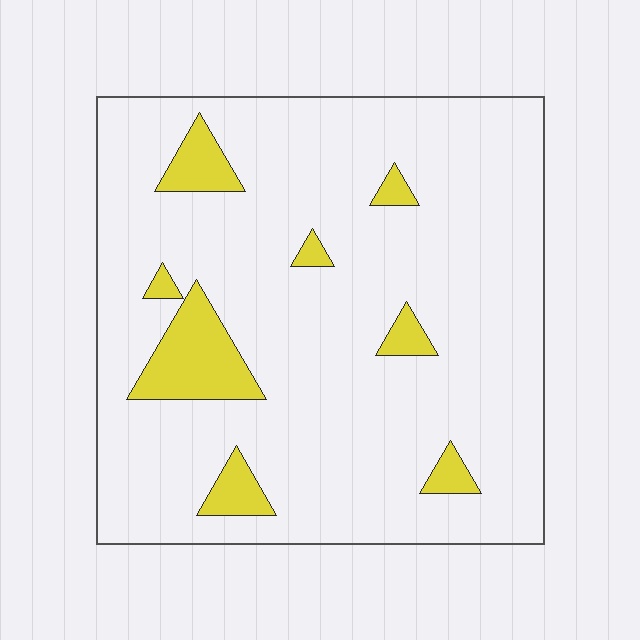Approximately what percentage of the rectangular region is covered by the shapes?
Approximately 10%.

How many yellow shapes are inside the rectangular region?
8.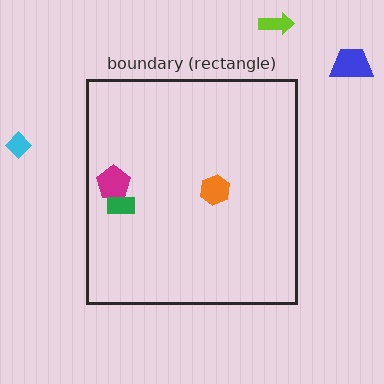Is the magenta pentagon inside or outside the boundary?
Inside.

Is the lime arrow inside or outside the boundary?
Outside.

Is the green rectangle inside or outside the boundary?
Inside.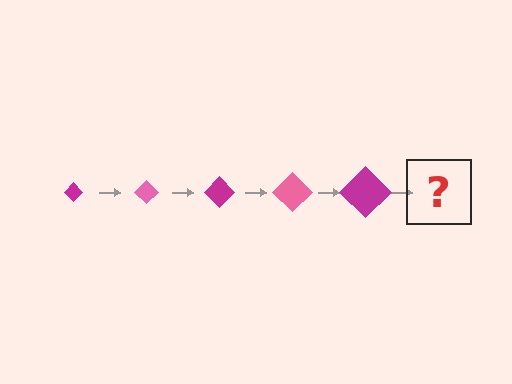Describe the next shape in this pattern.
It should be a pink diamond, larger than the previous one.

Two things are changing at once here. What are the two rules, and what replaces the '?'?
The two rules are that the diamond grows larger each step and the color cycles through magenta and pink. The '?' should be a pink diamond, larger than the previous one.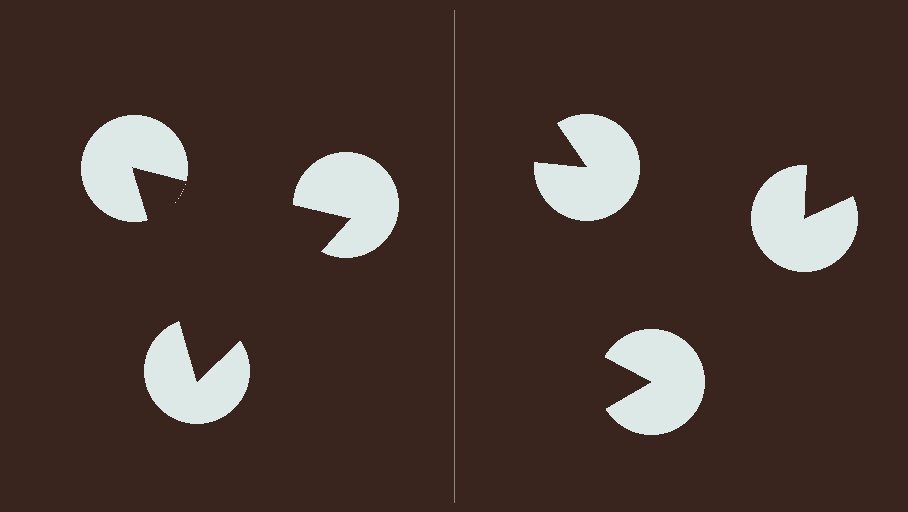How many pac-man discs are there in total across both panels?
6 — 3 on each side.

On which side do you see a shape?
An illusory triangle appears on the left side. On the right side the wedge cuts are rotated, so no coherent shape forms.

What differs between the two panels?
The pac-man discs are positioned identically on both sides; only the wedge orientations differ. On the left they align to a triangle; on the right they are misaligned.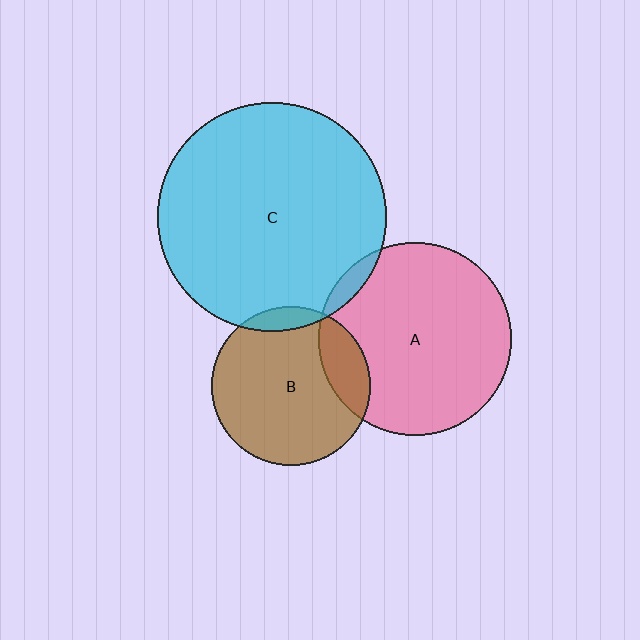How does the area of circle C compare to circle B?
Approximately 2.1 times.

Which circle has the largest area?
Circle C (cyan).